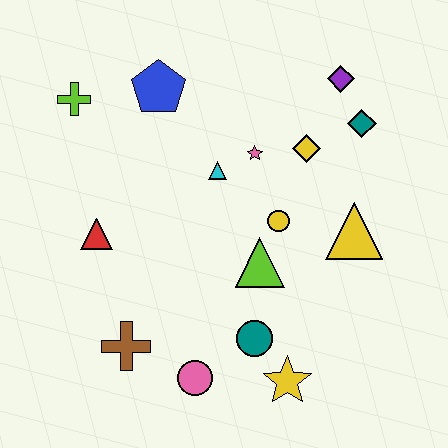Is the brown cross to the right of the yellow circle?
No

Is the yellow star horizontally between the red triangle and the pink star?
No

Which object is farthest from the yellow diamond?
The brown cross is farthest from the yellow diamond.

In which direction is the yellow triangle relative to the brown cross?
The yellow triangle is to the right of the brown cross.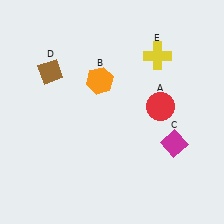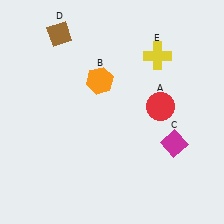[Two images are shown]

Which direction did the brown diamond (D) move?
The brown diamond (D) moved up.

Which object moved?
The brown diamond (D) moved up.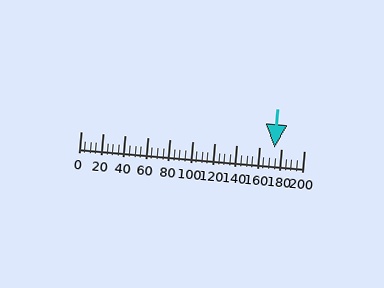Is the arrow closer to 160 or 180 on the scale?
The arrow is closer to 180.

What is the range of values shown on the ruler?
The ruler shows values from 0 to 200.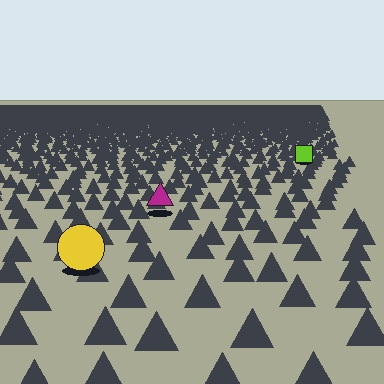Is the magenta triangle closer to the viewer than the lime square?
Yes. The magenta triangle is closer — you can tell from the texture gradient: the ground texture is coarser near it.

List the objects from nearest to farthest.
From nearest to farthest: the yellow circle, the magenta triangle, the lime square.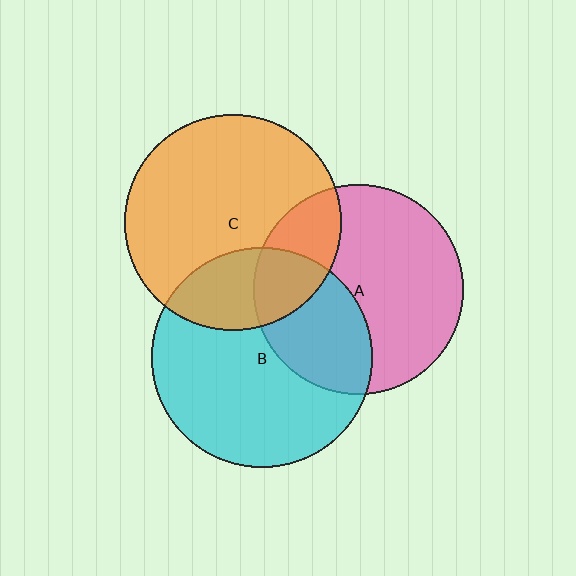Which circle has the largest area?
Circle B (cyan).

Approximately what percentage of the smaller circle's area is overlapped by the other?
Approximately 25%.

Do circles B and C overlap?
Yes.